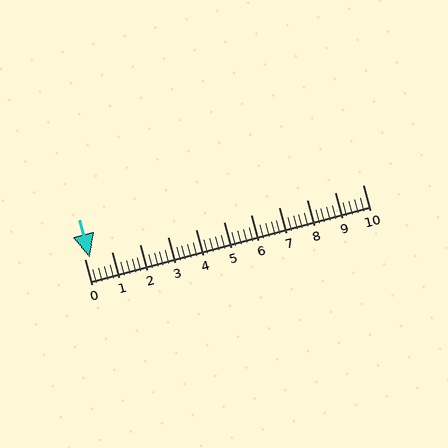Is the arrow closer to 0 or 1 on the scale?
The arrow is closer to 0.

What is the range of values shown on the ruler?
The ruler shows values from 0 to 10.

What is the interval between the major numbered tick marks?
The major tick marks are spaced 1 units apart.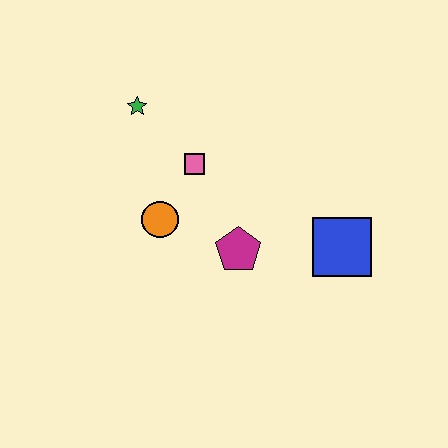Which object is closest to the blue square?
The magenta pentagon is closest to the blue square.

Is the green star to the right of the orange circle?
No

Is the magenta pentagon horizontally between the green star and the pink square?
No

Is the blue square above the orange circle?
No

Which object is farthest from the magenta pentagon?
The green star is farthest from the magenta pentagon.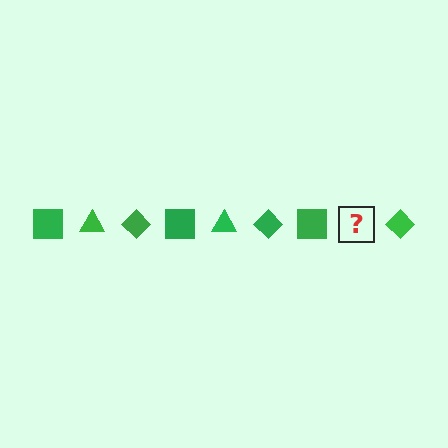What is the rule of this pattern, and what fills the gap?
The rule is that the pattern cycles through square, triangle, diamond shapes in green. The gap should be filled with a green triangle.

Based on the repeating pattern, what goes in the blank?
The blank should be a green triangle.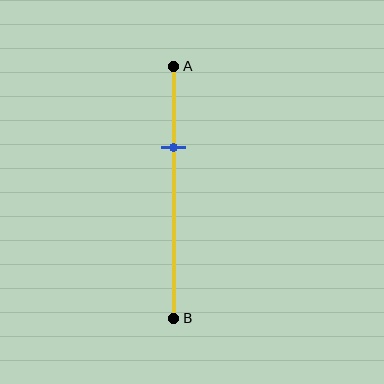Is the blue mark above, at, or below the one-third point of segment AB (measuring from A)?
The blue mark is approximately at the one-third point of segment AB.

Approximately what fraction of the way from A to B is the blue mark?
The blue mark is approximately 30% of the way from A to B.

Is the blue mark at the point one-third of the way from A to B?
Yes, the mark is approximately at the one-third point.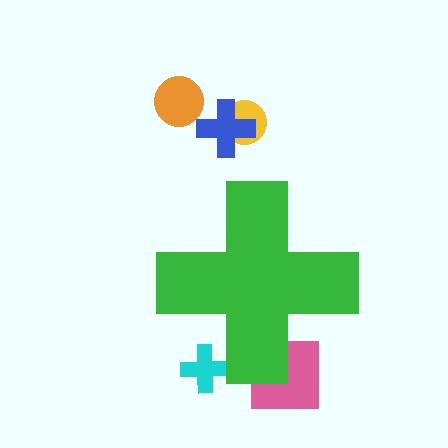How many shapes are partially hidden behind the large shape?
2 shapes are partially hidden.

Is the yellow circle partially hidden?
No, the yellow circle is fully visible.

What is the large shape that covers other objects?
A green cross.